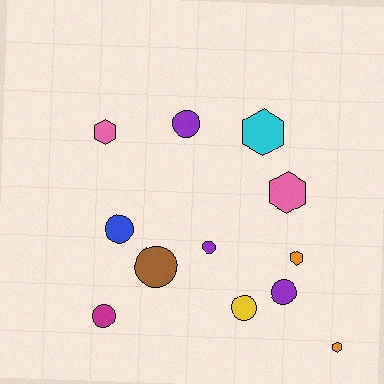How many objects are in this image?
There are 12 objects.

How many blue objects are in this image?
There is 1 blue object.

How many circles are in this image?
There are 7 circles.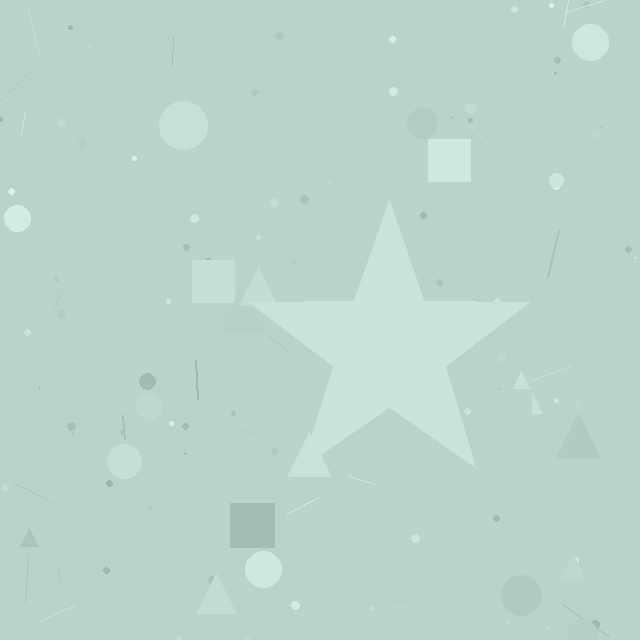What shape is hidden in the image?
A star is hidden in the image.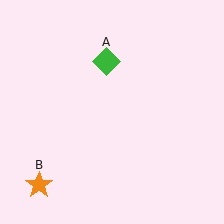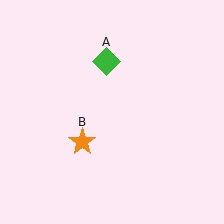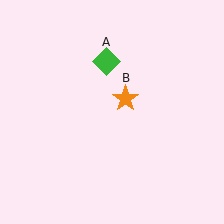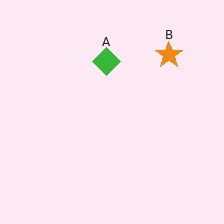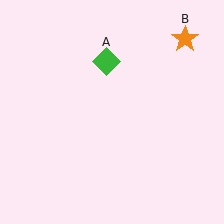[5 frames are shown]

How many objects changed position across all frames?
1 object changed position: orange star (object B).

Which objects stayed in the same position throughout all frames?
Green diamond (object A) remained stationary.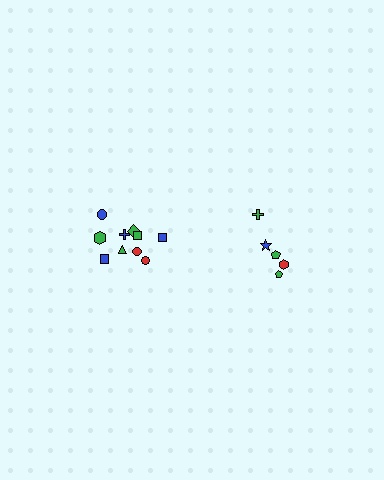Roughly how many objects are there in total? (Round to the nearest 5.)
Roughly 15 objects in total.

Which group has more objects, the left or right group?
The left group.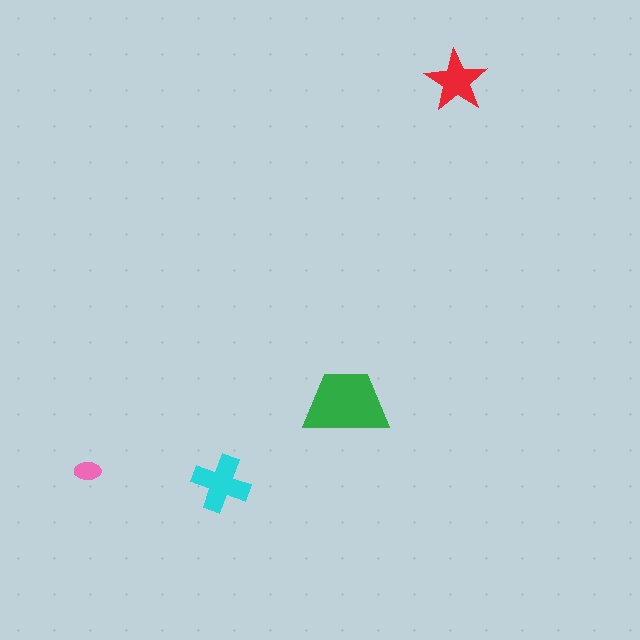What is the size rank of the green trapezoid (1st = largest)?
1st.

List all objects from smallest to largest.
The pink ellipse, the red star, the cyan cross, the green trapezoid.